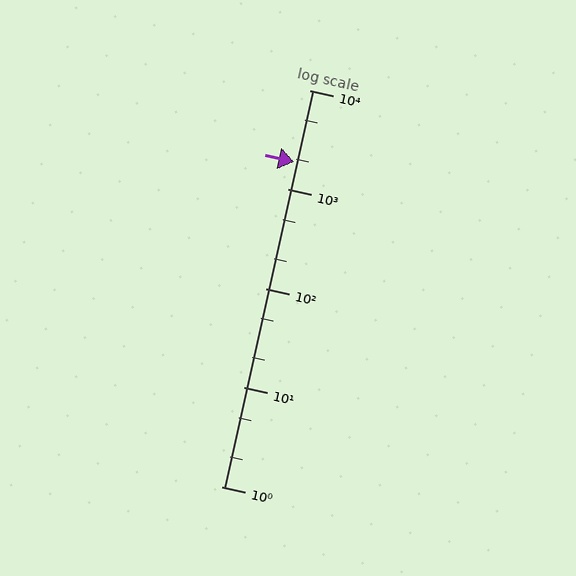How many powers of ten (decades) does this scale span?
The scale spans 4 decades, from 1 to 10000.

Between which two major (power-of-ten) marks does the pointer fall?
The pointer is between 1000 and 10000.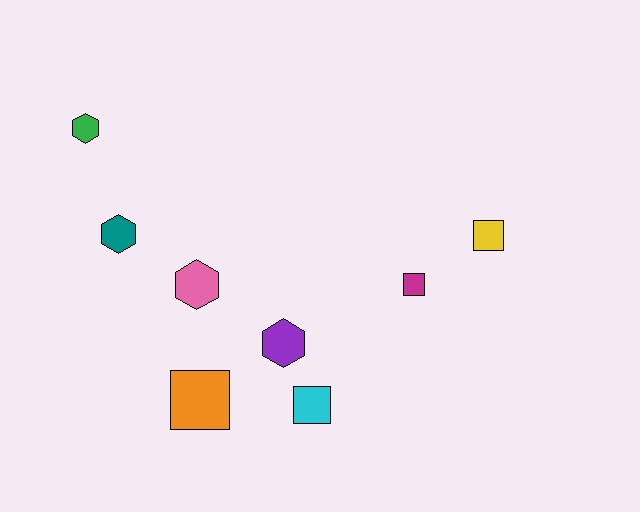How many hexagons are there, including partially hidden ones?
There are 4 hexagons.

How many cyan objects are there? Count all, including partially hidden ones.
There is 1 cyan object.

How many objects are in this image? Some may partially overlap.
There are 8 objects.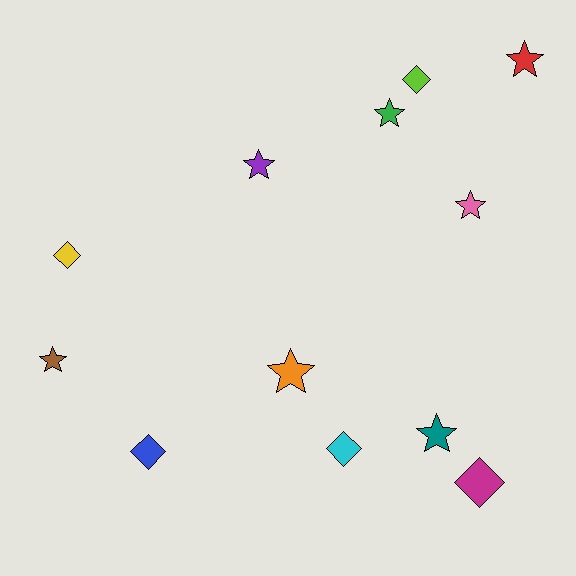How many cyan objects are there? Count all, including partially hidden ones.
There is 1 cyan object.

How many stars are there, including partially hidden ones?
There are 7 stars.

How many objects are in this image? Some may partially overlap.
There are 12 objects.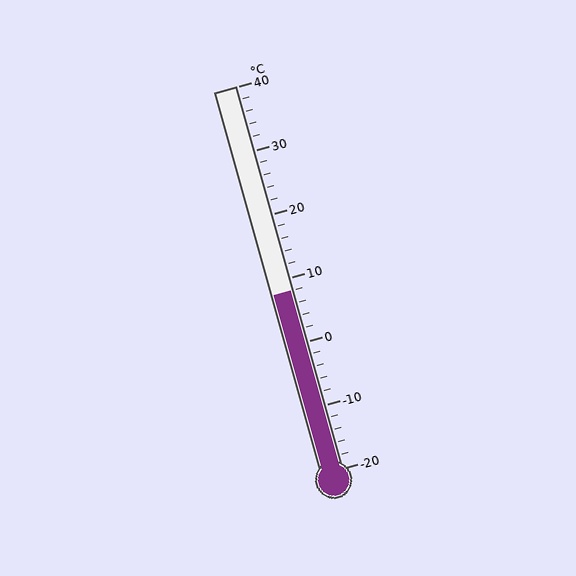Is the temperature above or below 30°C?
The temperature is below 30°C.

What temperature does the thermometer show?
The thermometer shows approximately 8°C.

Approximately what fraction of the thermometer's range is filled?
The thermometer is filled to approximately 45% of its range.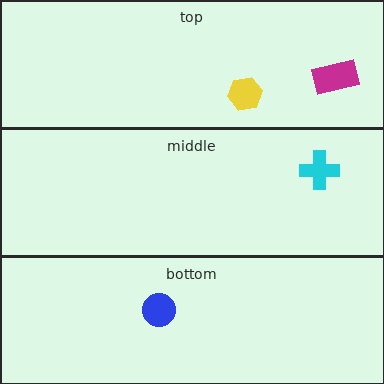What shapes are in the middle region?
The cyan cross.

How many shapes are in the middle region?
1.